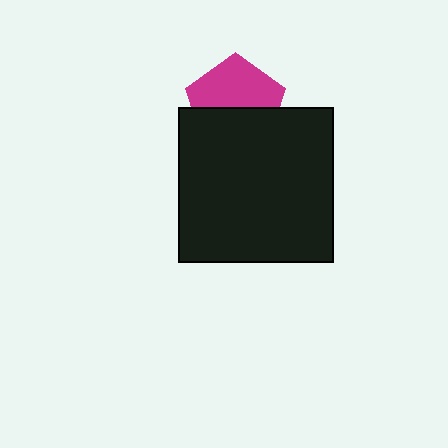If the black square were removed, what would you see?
You would see the complete magenta pentagon.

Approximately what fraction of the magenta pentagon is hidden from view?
Roughly 45% of the magenta pentagon is hidden behind the black square.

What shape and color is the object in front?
The object in front is a black square.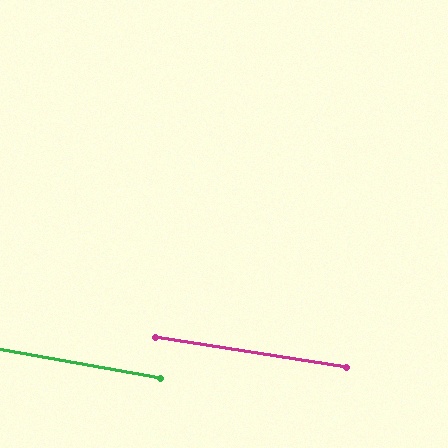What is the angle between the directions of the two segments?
Approximately 1 degree.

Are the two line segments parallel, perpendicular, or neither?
Parallel — their directions differ by only 1.2°.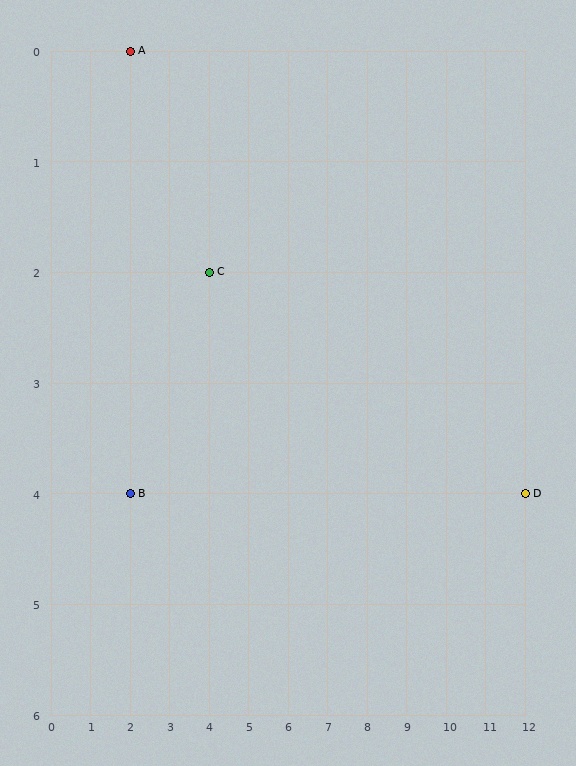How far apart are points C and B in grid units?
Points C and B are 2 columns and 2 rows apart (about 2.8 grid units diagonally).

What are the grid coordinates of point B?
Point B is at grid coordinates (2, 4).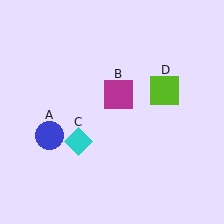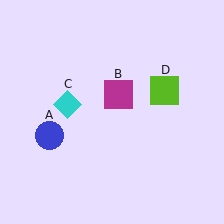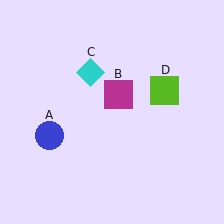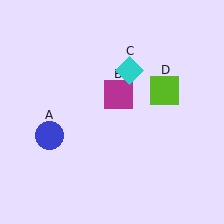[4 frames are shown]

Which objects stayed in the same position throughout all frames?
Blue circle (object A) and magenta square (object B) and lime square (object D) remained stationary.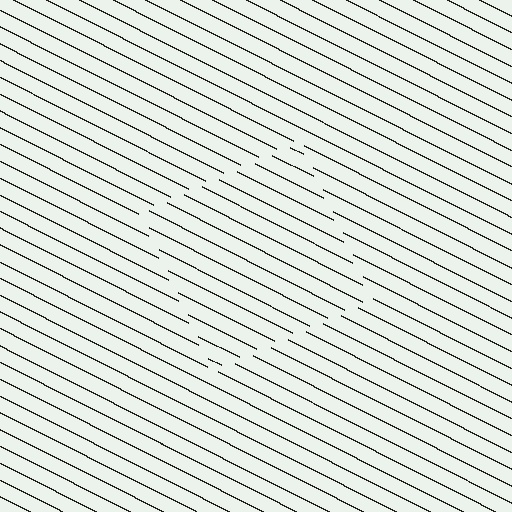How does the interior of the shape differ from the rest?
The interior of the shape contains the same grating, shifted by half a period — the contour is defined by the phase discontinuity where line-ends from the inner and outer gratings abut.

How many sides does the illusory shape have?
4 sides — the line-ends trace a square.